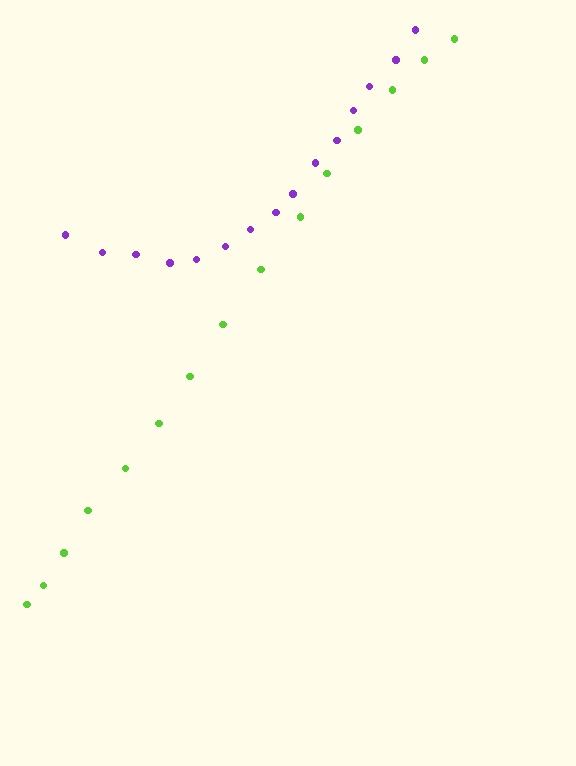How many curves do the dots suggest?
There are 2 distinct paths.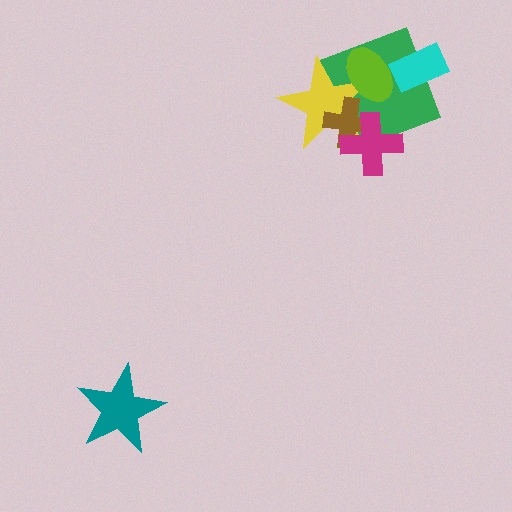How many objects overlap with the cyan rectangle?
2 objects overlap with the cyan rectangle.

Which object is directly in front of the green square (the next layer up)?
The yellow star is directly in front of the green square.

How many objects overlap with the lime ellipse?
3 objects overlap with the lime ellipse.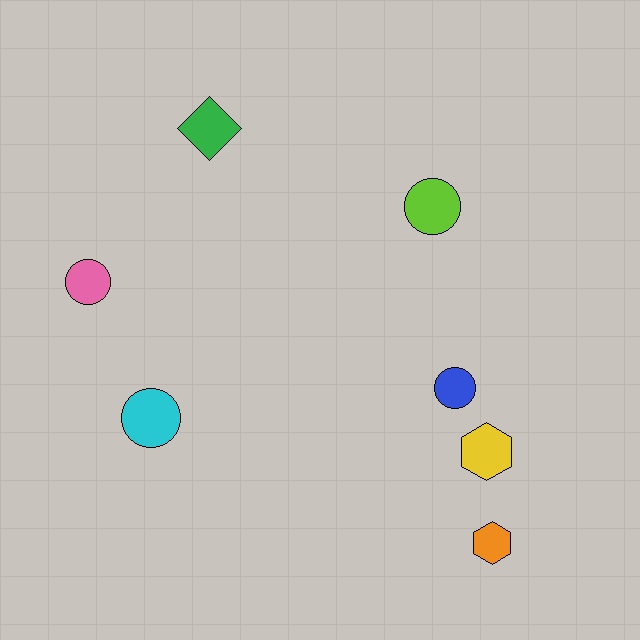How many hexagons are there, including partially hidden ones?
There are 2 hexagons.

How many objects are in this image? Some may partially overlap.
There are 7 objects.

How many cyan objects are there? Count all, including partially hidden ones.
There is 1 cyan object.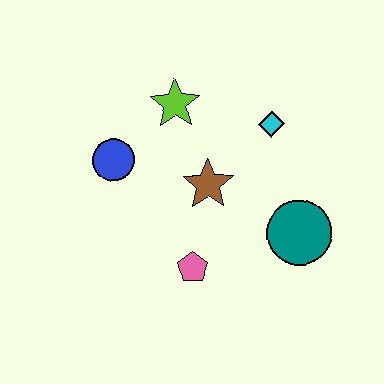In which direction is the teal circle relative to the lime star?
The teal circle is below the lime star.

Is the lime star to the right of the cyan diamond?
No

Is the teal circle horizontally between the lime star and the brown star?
No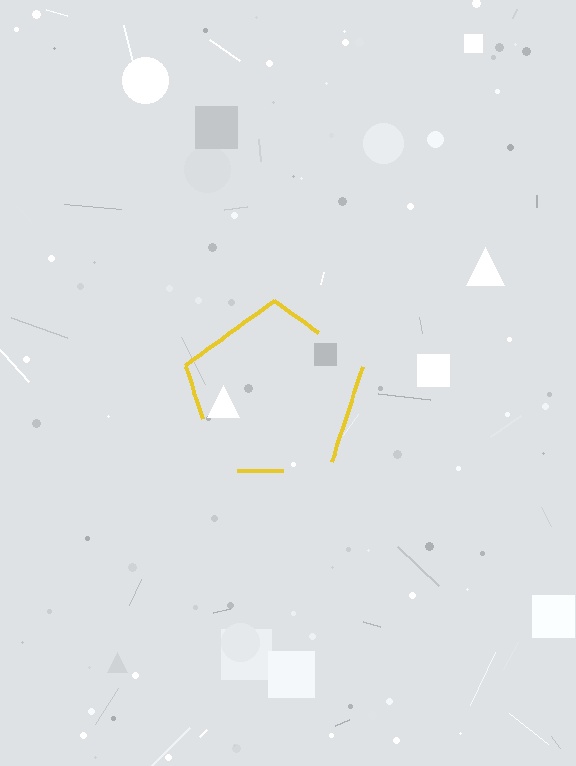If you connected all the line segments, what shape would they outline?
They would outline a pentagon.